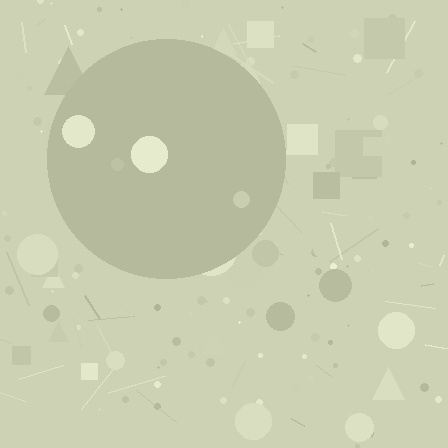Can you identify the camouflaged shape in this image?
The camouflaged shape is a circle.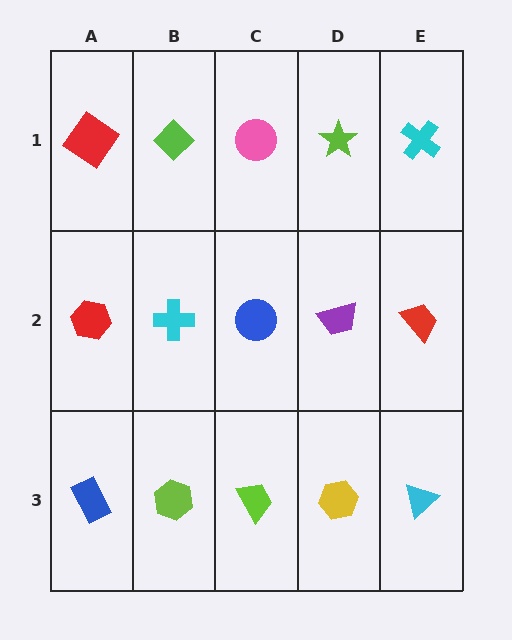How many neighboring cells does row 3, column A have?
2.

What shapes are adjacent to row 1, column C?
A blue circle (row 2, column C), a lime diamond (row 1, column B), a lime star (row 1, column D).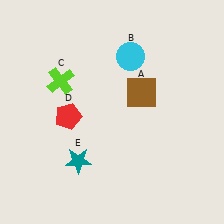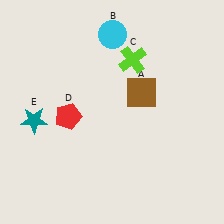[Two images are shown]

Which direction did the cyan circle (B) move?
The cyan circle (B) moved up.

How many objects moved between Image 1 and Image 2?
3 objects moved between the two images.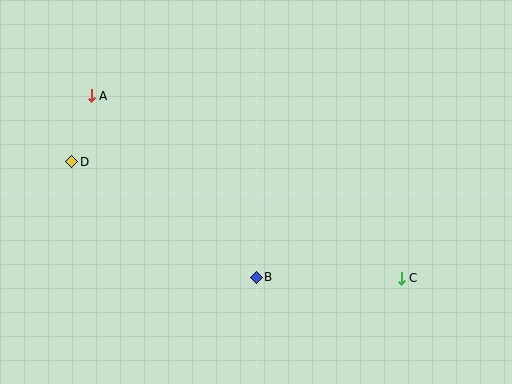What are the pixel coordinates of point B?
Point B is at (256, 277).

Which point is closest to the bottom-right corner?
Point C is closest to the bottom-right corner.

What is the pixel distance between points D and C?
The distance between D and C is 350 pixels.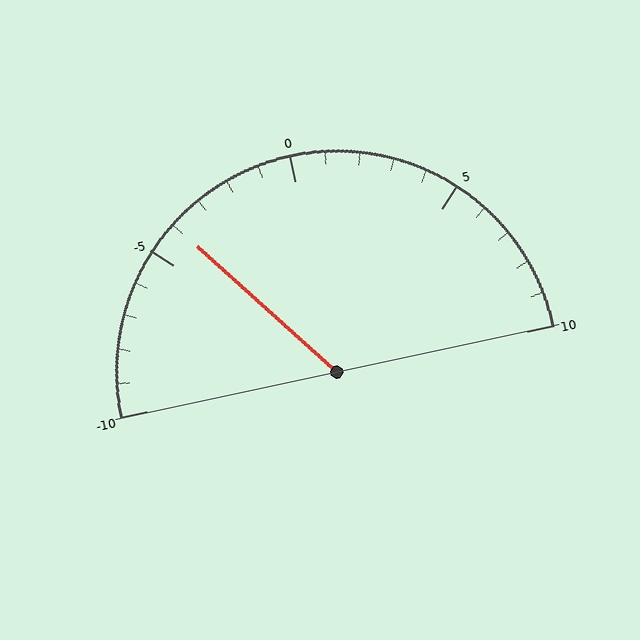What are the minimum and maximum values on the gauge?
The gauge ranges from -10 to 10.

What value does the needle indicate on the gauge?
The needle indicates approximately -4.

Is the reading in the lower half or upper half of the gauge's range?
The reading is in the lower half of the range (-10 to 10).